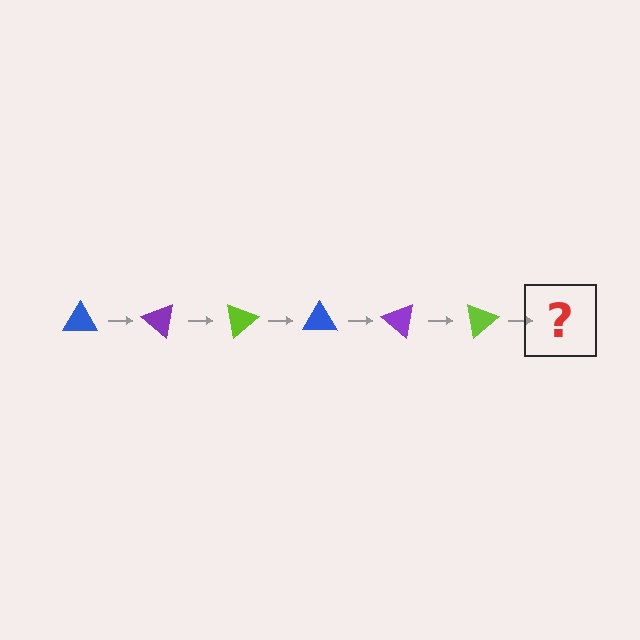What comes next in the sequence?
The next element should be a blue triangle, rotated 240 degrees from the start.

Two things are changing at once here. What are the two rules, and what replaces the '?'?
The two rules are that it rotates 40 degrees each step and the color cycles through blue, purple, and lime. The '?' should be a blue triangle, rotated 240 degrees from the start.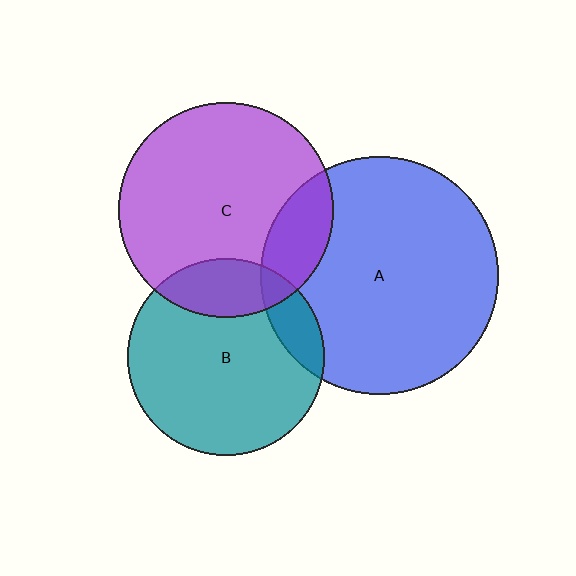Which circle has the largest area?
Circle A (blue).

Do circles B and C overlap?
Yes.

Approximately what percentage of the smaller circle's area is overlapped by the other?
Approximately 20%.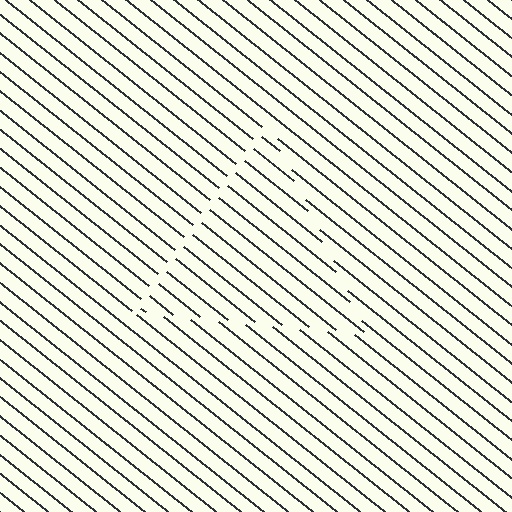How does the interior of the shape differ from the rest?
The interior of the shape contains the same grating, shifted by half a period — the contour is defined by the phase discontinuity where line-ends from the inner and outer gratings abut.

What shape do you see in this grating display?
An illusory triangle. The interior of the shape contains the same grating, shifted by half a period — the contour is defined by the phase discontinuity where line-ends from the inner and outer gratings abut.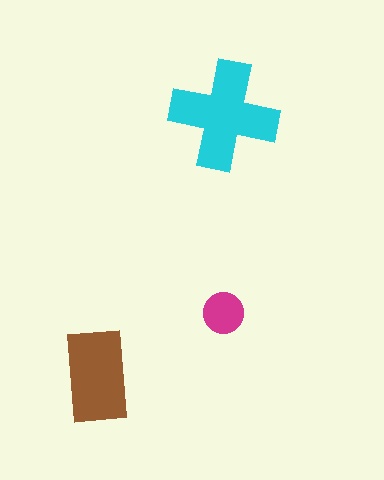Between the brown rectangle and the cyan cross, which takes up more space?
The cyan cross.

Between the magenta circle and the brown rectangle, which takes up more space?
The brown rectangle.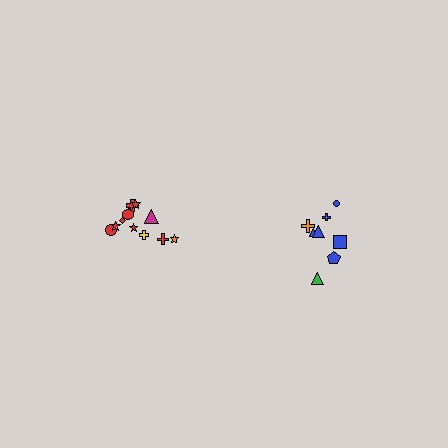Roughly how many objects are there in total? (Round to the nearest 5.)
Roughly 20 objects in total.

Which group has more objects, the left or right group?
The left group.